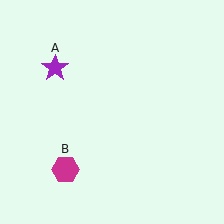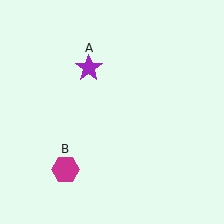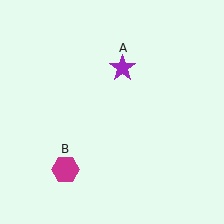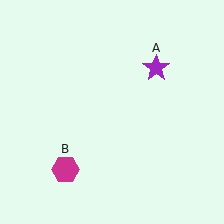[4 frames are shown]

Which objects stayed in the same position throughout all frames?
Magenta hexagon (object B) remained stationary.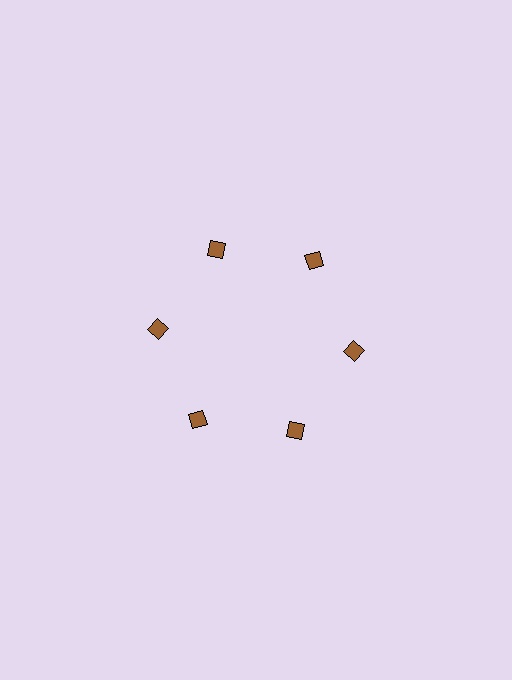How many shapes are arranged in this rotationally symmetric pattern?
There are 6 shapes, arranged in 6 groups of 1.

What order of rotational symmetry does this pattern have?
This pattern has 6-fold rotational symmetry.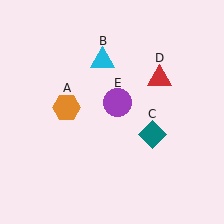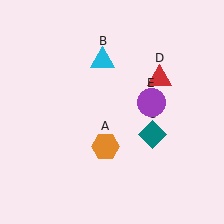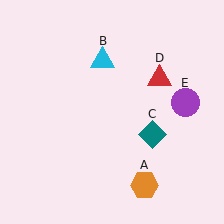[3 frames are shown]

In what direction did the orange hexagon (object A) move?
The orange hexagon (object A) moved down and to the right.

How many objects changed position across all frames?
2 objects changed position: orange hexagon (object A), purple circle (object E).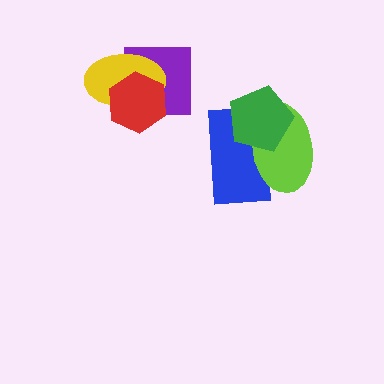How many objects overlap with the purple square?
2 objects overlap with the purple square.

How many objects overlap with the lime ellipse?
2 objects overlap with the lime ellipse.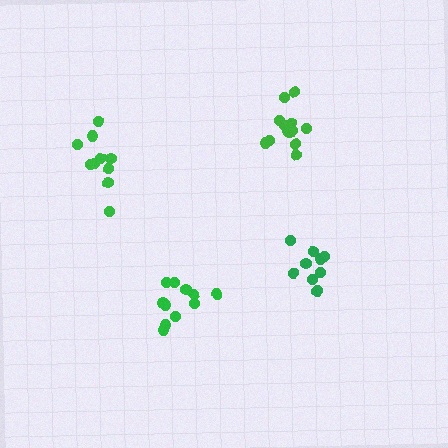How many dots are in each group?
Group 1: 13 dots, Group 2: 10 dots, Group 3: 11 dots, Group 4: 10 dots (44 total).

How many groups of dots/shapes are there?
There are 4 groups.